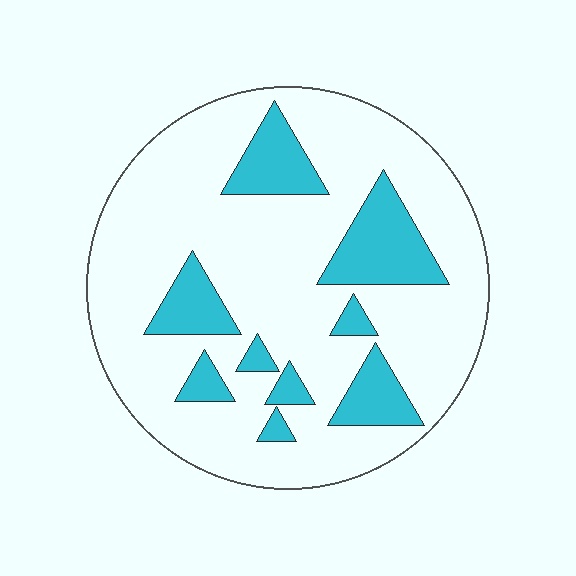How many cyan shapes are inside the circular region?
9.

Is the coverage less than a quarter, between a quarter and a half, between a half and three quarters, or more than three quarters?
Less than a quarter.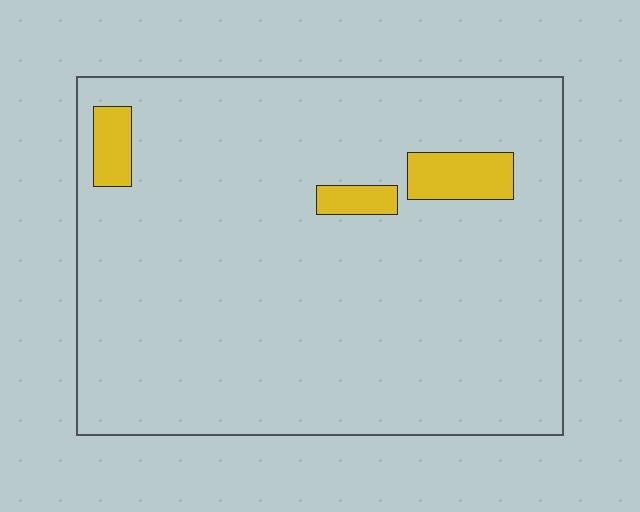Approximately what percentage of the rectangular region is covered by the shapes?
Approximately 5%.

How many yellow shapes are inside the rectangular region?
3.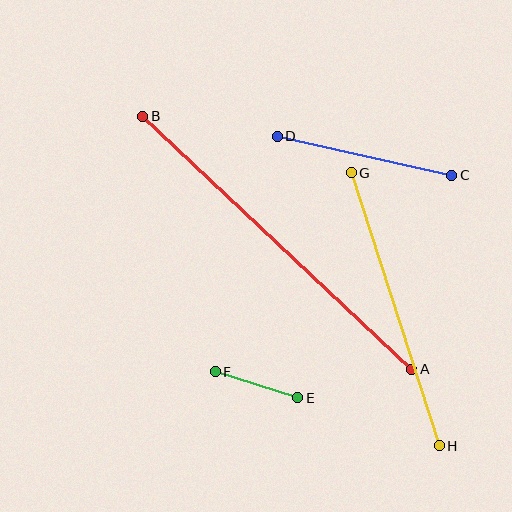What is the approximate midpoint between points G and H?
The midpoint is at approximately (395, 309) pixels.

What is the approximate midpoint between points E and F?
The midpoint is at approximately (257, 385) pixels.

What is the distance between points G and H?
The distance is approximately 287 pixels.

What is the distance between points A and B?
The distance is approximately 370 pixels.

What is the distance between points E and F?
The distance is approximately 87 pixels.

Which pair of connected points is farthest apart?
Points A and B are farthest apart.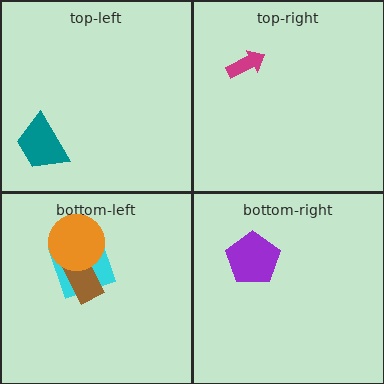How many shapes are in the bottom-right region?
1.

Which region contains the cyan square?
The bottom-left region.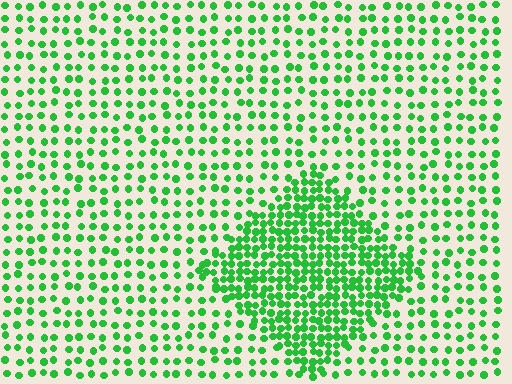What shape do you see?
I see a diamond.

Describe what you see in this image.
The image contains small green elements arranged at two different densities. A diamond-shaped region is visible where the elements are more densely packed than the surrounding area.